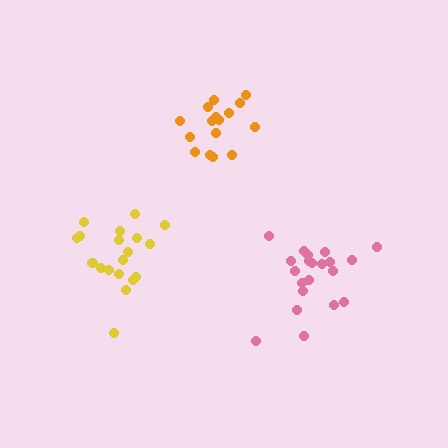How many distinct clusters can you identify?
There are 3 distinct clusters.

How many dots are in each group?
Group 1: 16 dots, Group 2: 21 dots, Group 3: 19 dots (56 total).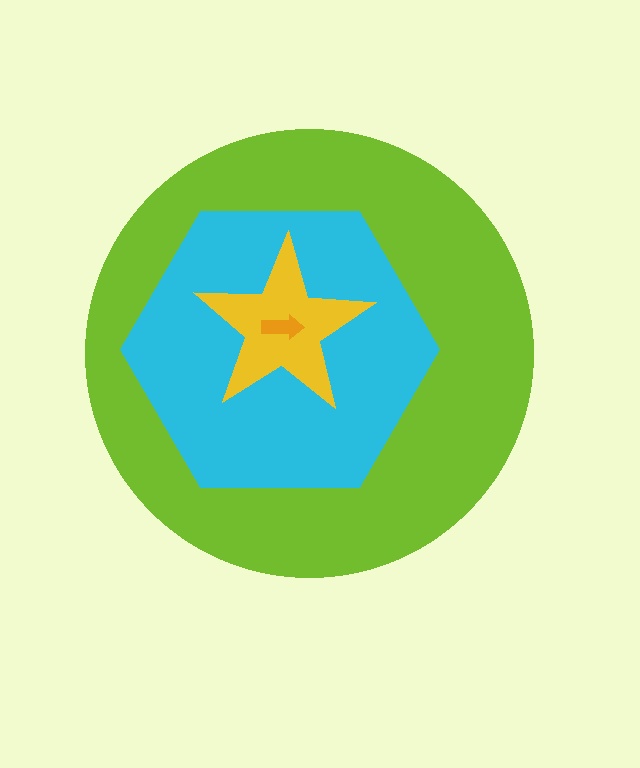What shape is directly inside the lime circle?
The cyan hexagon.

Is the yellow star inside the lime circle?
Yes.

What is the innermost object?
The orange arrow.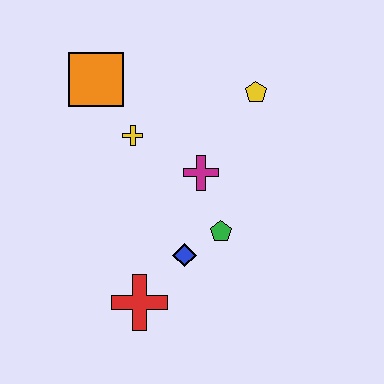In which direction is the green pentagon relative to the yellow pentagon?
The green pentagon is below the yellow pentagon.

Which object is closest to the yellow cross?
The orange square is closest to the yellow cross.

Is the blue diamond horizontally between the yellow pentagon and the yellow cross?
Yes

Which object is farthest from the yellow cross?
The red cross is farthest from the yellow cross.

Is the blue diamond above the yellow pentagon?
No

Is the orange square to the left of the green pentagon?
Yes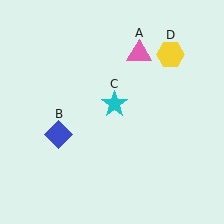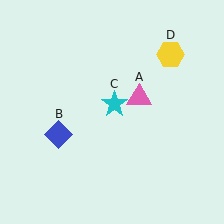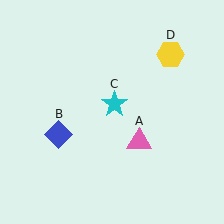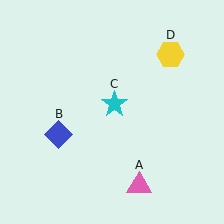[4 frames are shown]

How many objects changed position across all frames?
1 object changed position: pink triangle (object A).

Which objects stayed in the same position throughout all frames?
Blue diamond (object B) and cyan star (object C) and yellow hexagon (object D) remained stationary.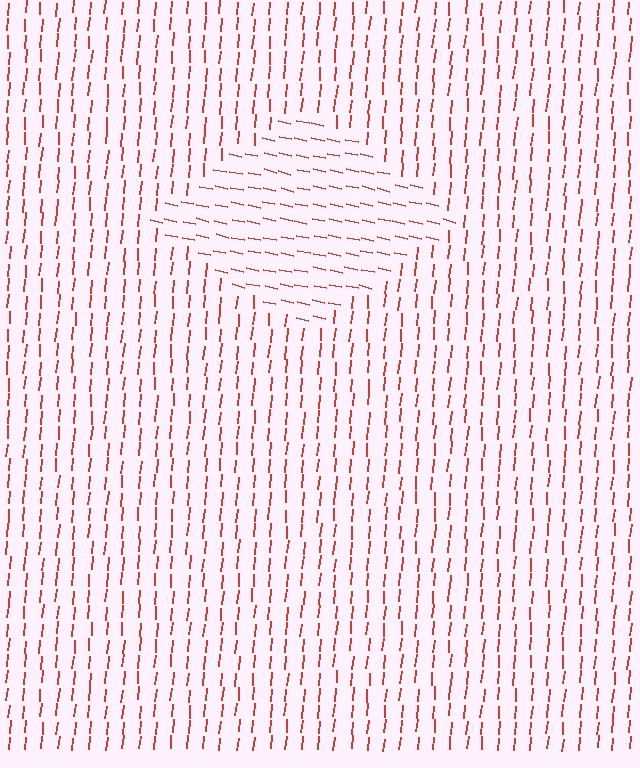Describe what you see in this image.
The image is filled with small red line segments. A diamond region in the image has lines oriented differently from the surrounding lines, creating a visible texture boundary.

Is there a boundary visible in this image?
Yes, there is a texture boundary formed by a change in line orientation.